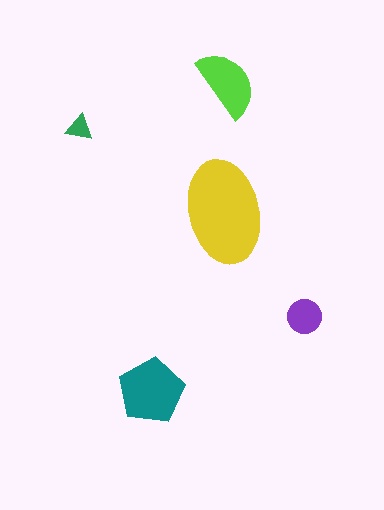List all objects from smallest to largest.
The green triangle, the purple circle, the lime semicircle, the teal pentagon, the yellow ellipse.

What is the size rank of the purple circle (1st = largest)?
4th.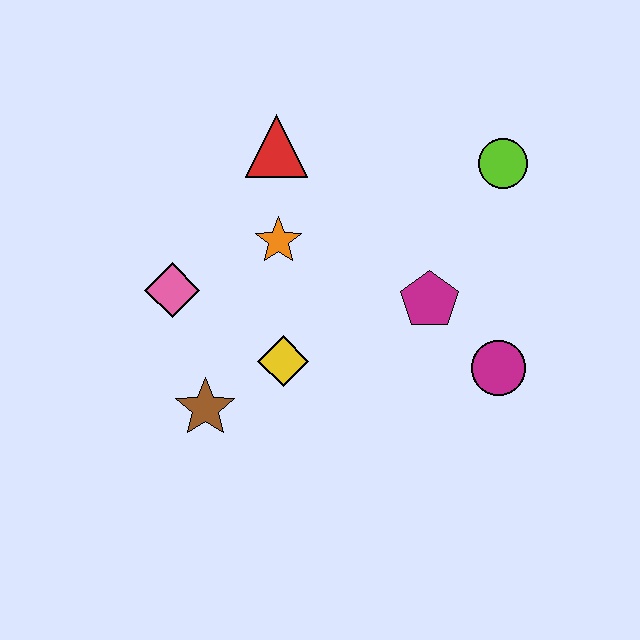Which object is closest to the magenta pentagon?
The magenta circle is closest to the magenta pentagon.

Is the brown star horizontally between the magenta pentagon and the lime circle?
No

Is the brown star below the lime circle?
Yes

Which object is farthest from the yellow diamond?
The lime circle is farthest from the yellow diamond.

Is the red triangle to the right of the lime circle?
No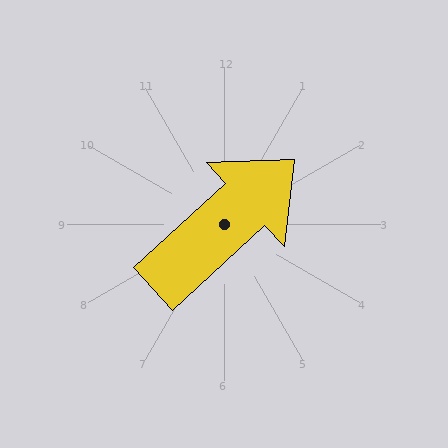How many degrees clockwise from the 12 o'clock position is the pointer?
Approximately 47 degrees.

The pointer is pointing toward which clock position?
Roughly 2 o'clock.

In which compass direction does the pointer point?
Northeast.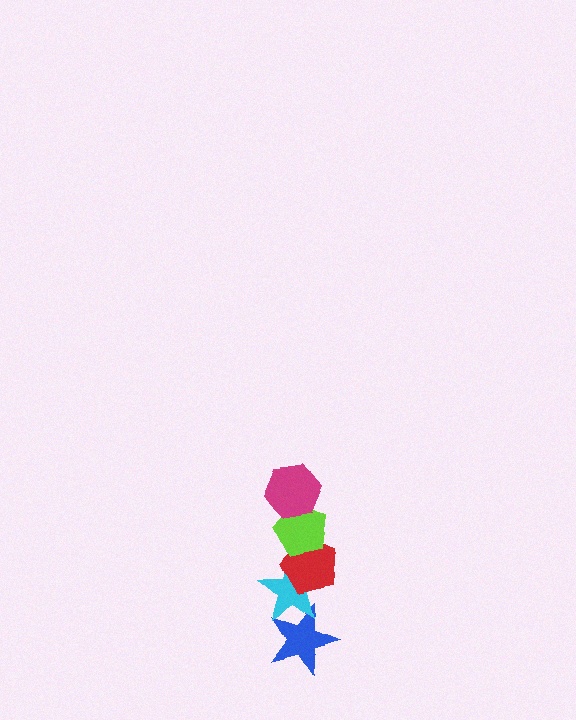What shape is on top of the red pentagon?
The lime pentagon is on top of the red pentagon.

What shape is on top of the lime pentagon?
The magenta hexagon is on top of the lime pentagon.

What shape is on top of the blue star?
The cyan star is on top of the blue star.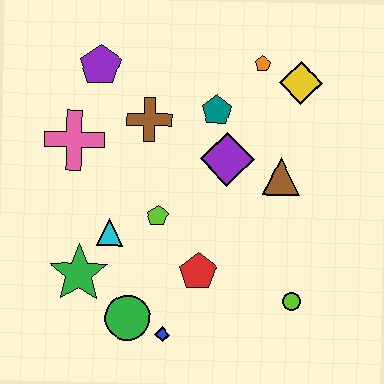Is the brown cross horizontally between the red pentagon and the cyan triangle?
Yes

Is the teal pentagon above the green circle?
Yes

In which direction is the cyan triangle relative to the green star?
The cyan triangle is above the green star.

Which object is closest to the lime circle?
The red pentagon is closest to the lime circle.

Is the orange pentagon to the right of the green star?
Yes